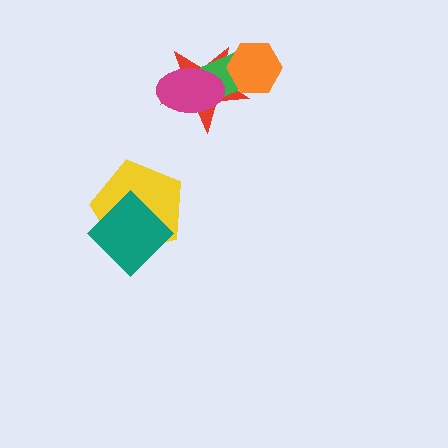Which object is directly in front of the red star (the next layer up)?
The green rectangle is directly in front of the red star.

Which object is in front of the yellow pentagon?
The teal diamond is in front of the yellow pentagon.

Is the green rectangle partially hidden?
Yes, it is partially covered by another shape.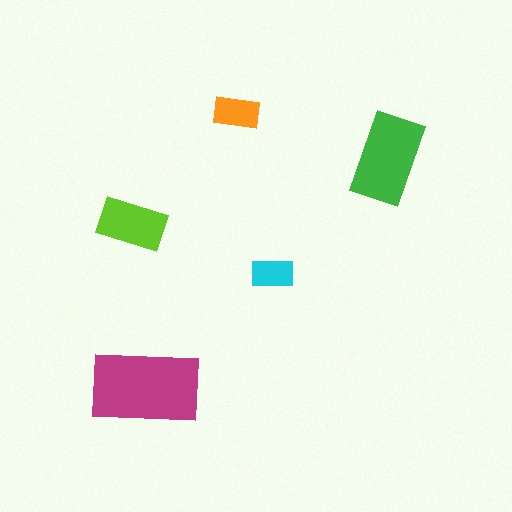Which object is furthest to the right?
The green rectangle is rightmost.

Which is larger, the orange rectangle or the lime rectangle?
The lime one.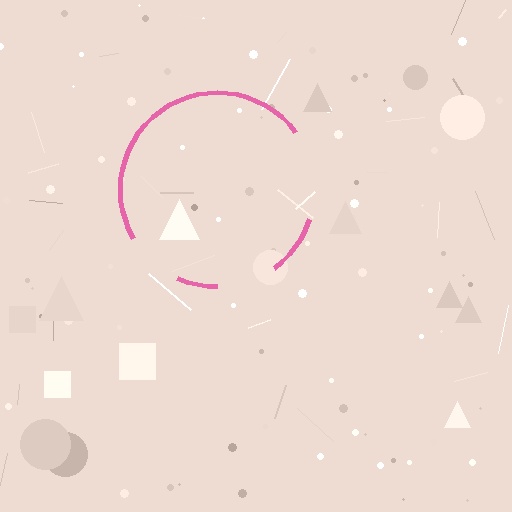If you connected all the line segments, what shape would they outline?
They would outline a circle.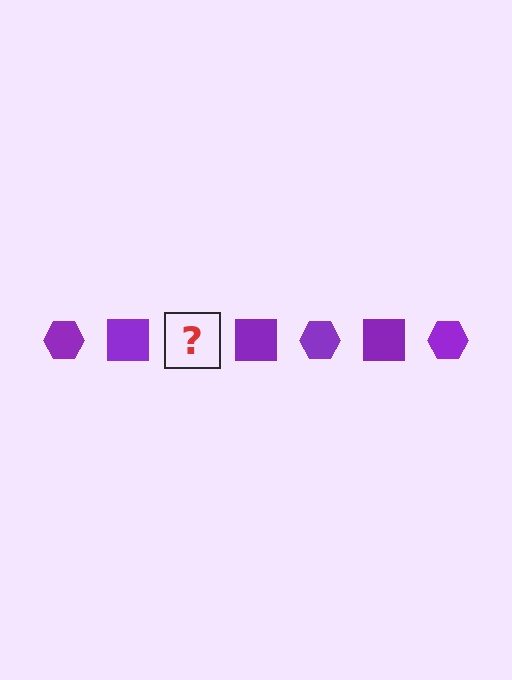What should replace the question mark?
The question mark should be replaced with a purple hexagon.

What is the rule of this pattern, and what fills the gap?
The rule is that the pattern cycles through hexagon, square shapes in purple. The gap should be filled with a purple hexagon.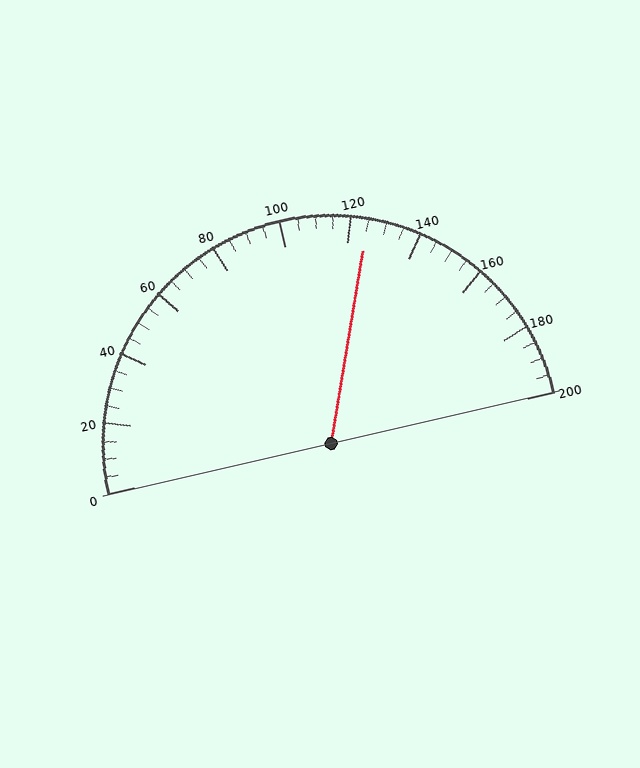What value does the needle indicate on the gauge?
The needle indicates approximately 125.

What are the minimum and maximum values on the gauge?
The gauge ranges from 0 to 200.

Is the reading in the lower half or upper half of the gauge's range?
The reading is in the upper half of the range (0 to 200).